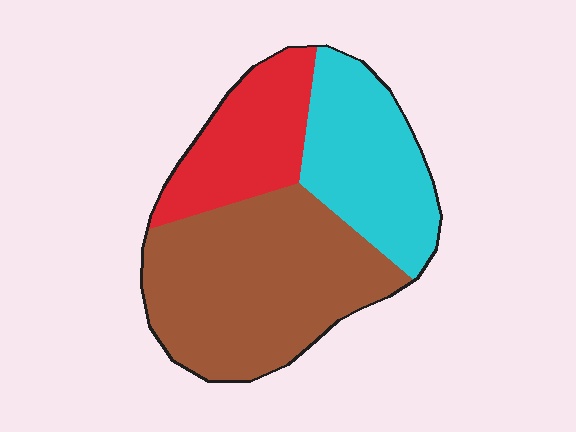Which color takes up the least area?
Red, at roughly 20%.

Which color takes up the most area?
Brown, at roughly 50%.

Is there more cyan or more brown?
Brown.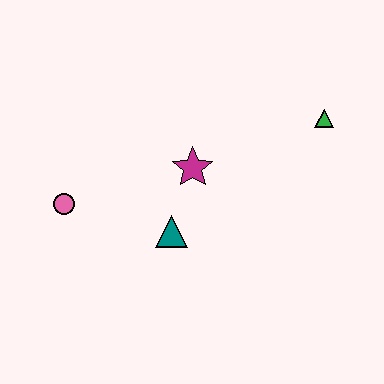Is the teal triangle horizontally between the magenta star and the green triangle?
No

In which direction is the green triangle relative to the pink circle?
The green triangle is to the right of the pink circle.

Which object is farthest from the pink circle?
The green triangle is farthest from the pink circle.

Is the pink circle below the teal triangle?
No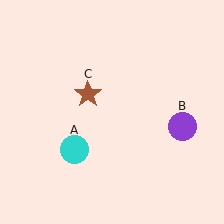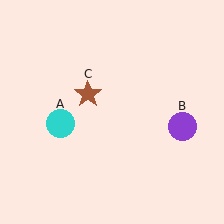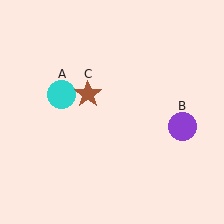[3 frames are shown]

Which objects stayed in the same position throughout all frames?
Purple circle (object B) and brown star (object C) remained stationary.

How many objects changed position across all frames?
1 object changed position: cyan circle (object A).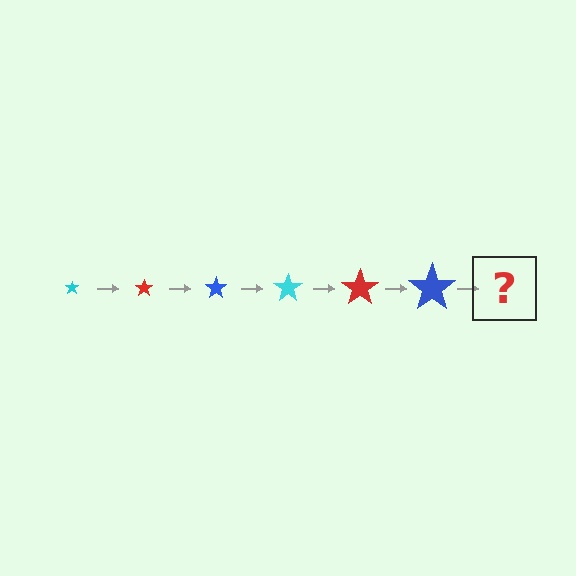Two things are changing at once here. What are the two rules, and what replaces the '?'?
The two rules are that the star grows larger each step and the color cycles through cyan, red, and blue. The '?' should be a cyan star, larger than the previous one.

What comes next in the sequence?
The next element should be a cyan star, larger than the previous one.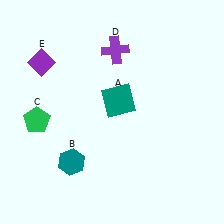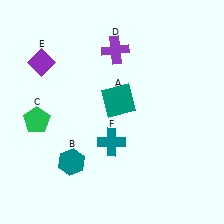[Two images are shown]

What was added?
A teal cross (F) was added in Image 2.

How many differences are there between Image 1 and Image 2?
There is 1 difference between the two images.